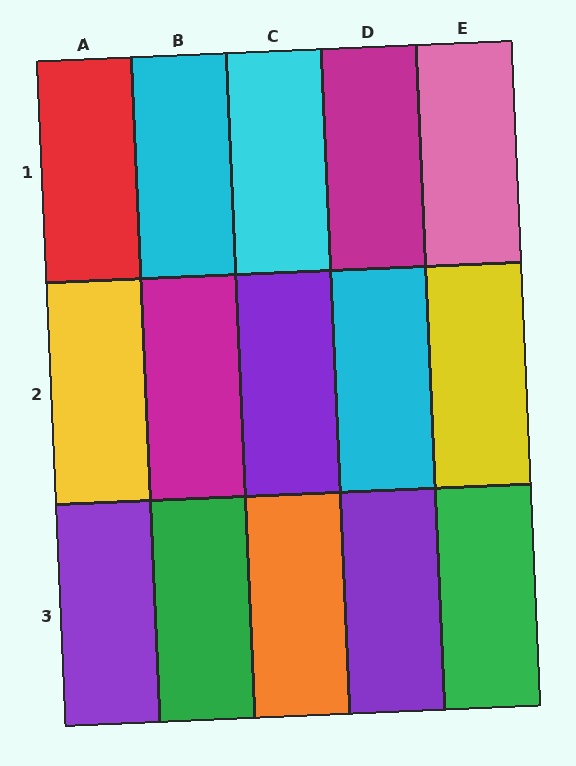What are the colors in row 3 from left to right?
Purple, green, orange, purple, green.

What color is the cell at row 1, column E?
Pink.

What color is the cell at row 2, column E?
Yellow.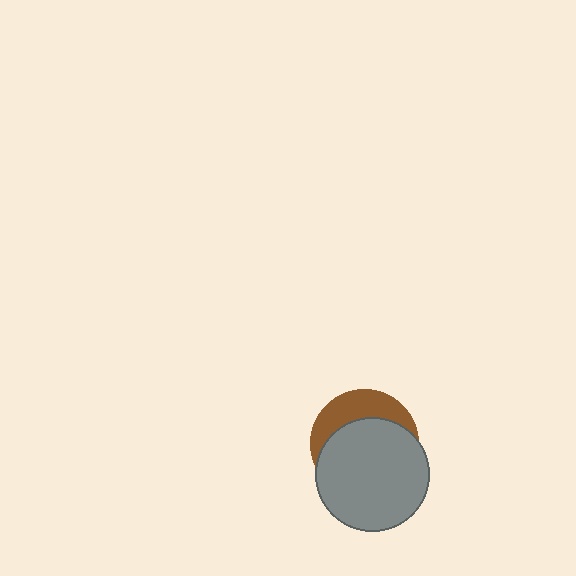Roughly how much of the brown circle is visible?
A small part of it is visible (roughly 32%).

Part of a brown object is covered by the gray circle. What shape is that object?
It is a circle.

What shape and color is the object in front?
The object in front is a gray circle.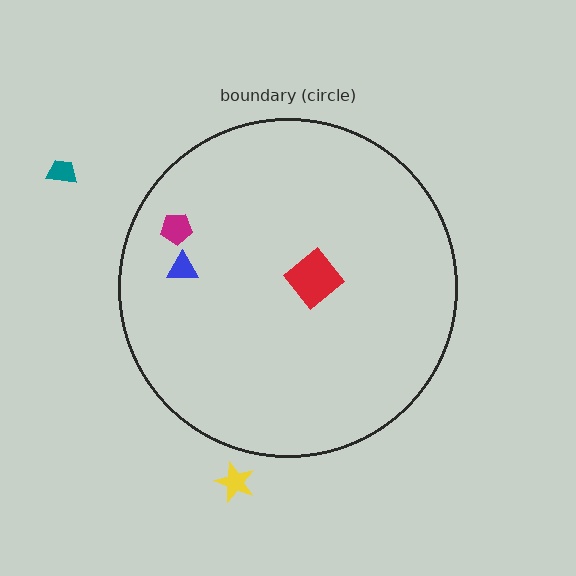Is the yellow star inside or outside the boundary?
Outside.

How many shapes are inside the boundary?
3 inside, 2 outside.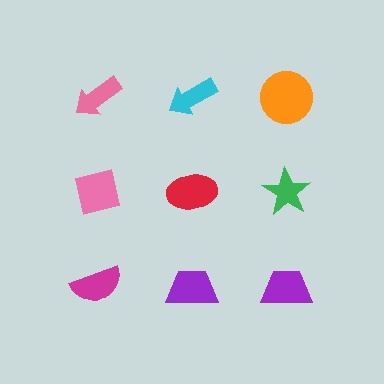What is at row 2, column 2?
A red ellipse.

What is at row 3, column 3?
A purple trapezoid.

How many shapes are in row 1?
3 shapes.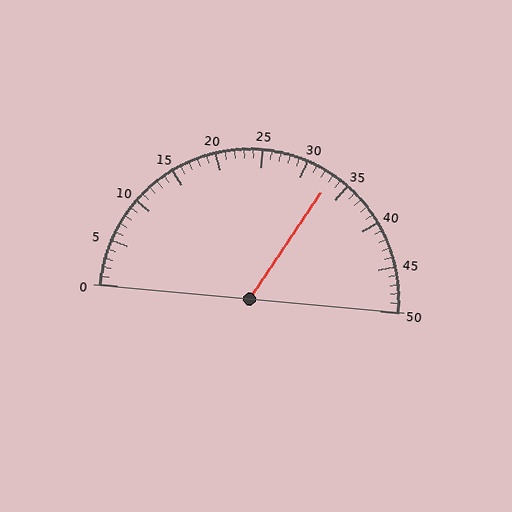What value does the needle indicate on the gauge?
The needle indicates approximately 33.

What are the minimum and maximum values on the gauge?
The gauge ranges from 0 to 50.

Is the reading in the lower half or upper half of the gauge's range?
The reading is in the upper half of the range (0 to 50).